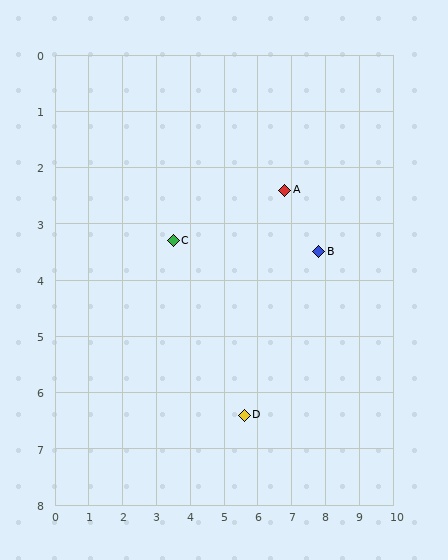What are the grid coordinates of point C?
Point C is at approximately (3.5, 3.3).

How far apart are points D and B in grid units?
Points D and B are about 3.6 grid units apart.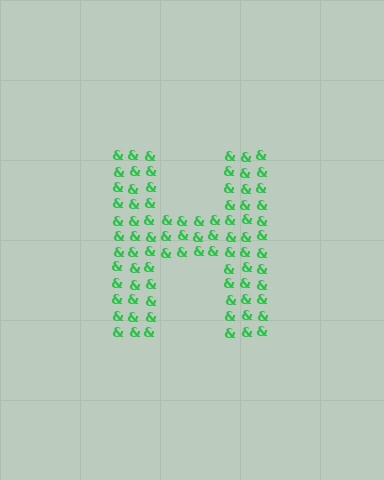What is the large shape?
The large shape is the letter H.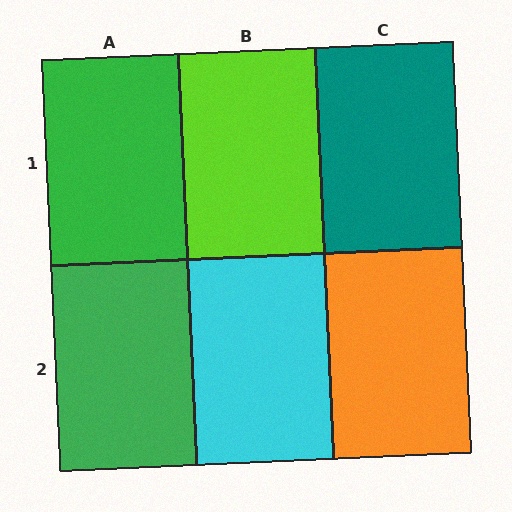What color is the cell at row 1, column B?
Lime.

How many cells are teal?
1 cell is teal.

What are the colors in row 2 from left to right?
Green, cyan, orange.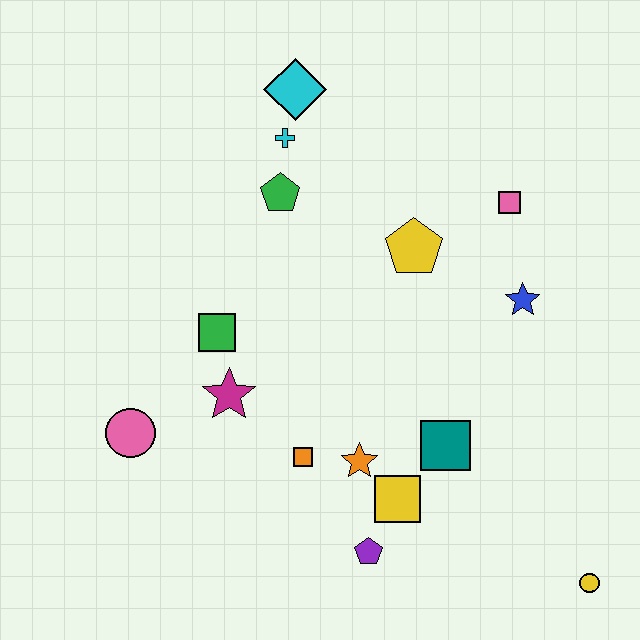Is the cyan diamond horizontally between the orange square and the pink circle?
Yes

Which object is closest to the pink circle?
The magenta star is closest to the pink circle.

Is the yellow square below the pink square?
Yes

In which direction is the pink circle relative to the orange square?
The pink circle is to the left of the orange square.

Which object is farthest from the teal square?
The cyan diamond is farthest from the teal square.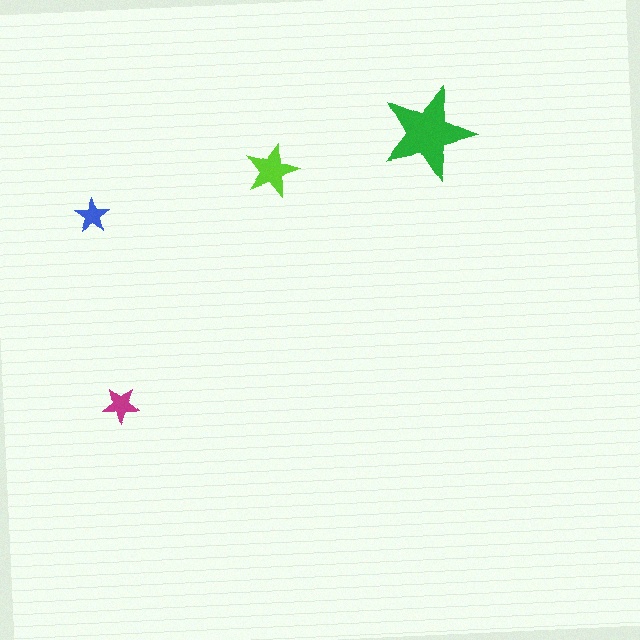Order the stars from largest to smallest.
the green one, the lime one, the magenta one, the blue one.